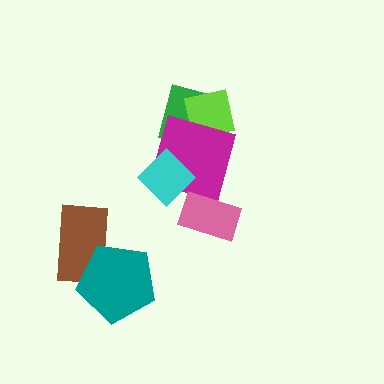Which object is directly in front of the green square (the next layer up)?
The lime square is directly in front of the green square.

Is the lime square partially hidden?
Yes, it is partially covered by another shape.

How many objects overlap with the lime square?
2 objects overlap with the lime square.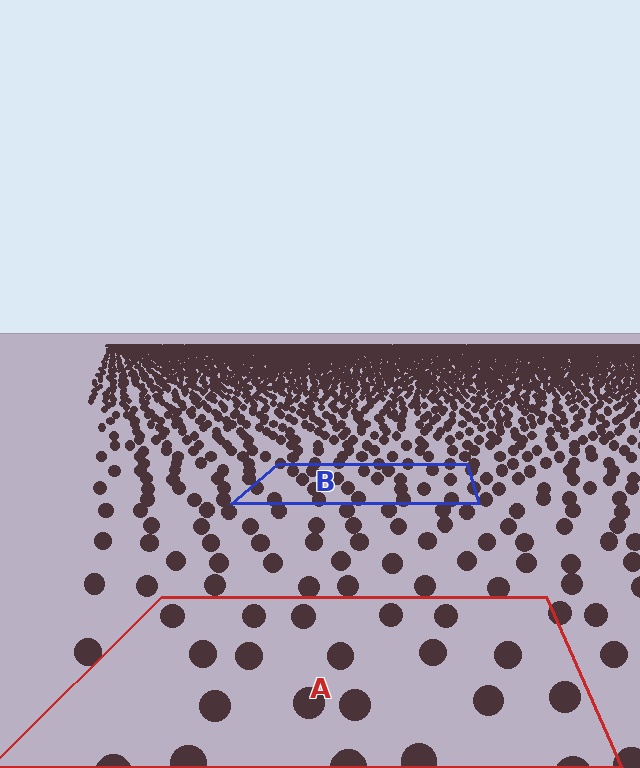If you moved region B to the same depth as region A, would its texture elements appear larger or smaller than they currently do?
They would appear larger. At a closer depth, the same texture elements are projected at a bigger on-screen size.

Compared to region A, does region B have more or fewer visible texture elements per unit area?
Region B has more texture elements per unit area — they are packed more densely because it is farther away.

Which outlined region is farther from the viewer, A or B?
Region B is farther from the viewer — the texture elements inside it appear smaller and more densely packed.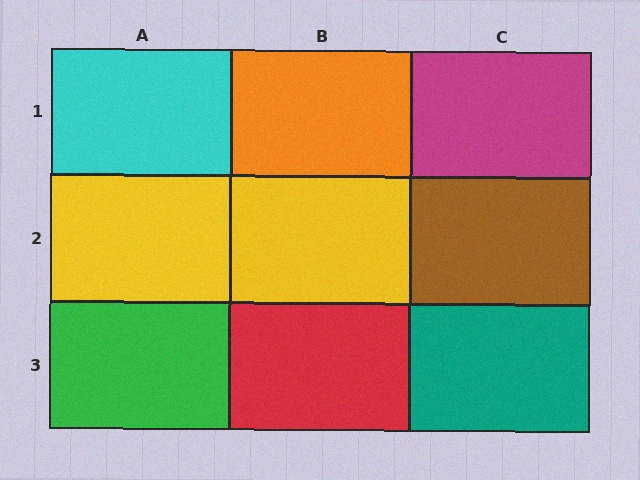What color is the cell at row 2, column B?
Yellow.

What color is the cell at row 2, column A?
Yellow.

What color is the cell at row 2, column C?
Brown.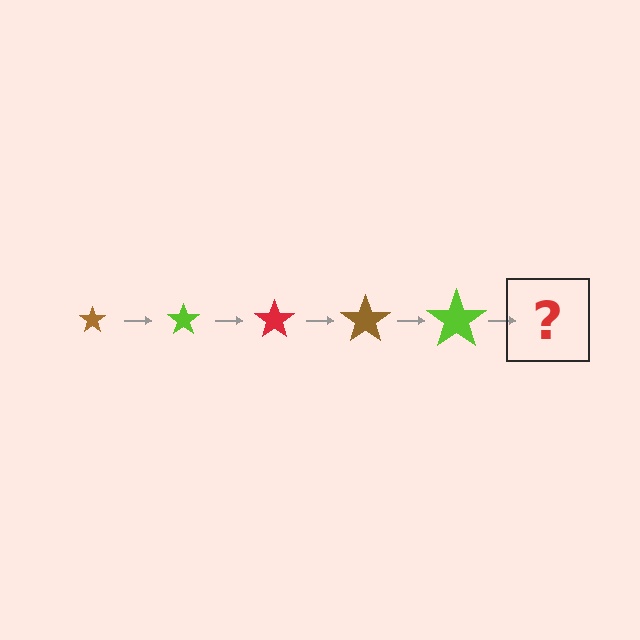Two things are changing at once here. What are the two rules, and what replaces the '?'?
The two rules are that the star grows larger each step and the color cycles through brown, lime, and red. The '?' should be a red star, larger than the previous one.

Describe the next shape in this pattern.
It should be a red star, larger than the previous one.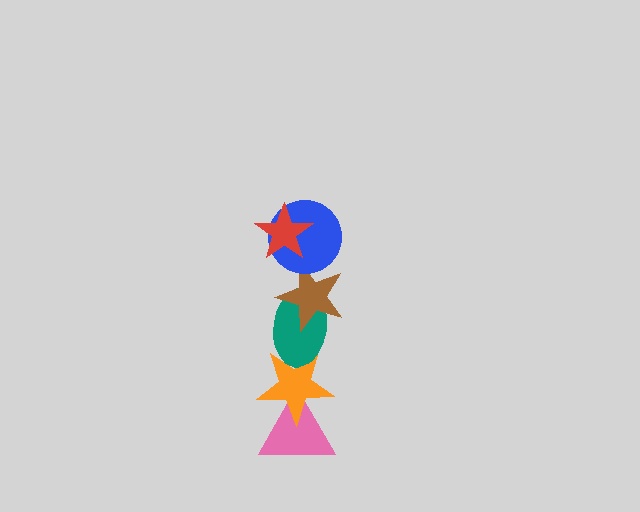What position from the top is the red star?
The red star is 1st from the top.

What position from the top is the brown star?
The brown star is 3rd from the top.